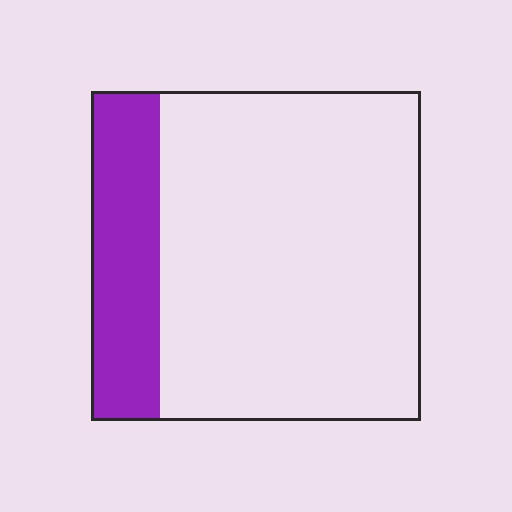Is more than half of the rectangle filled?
No.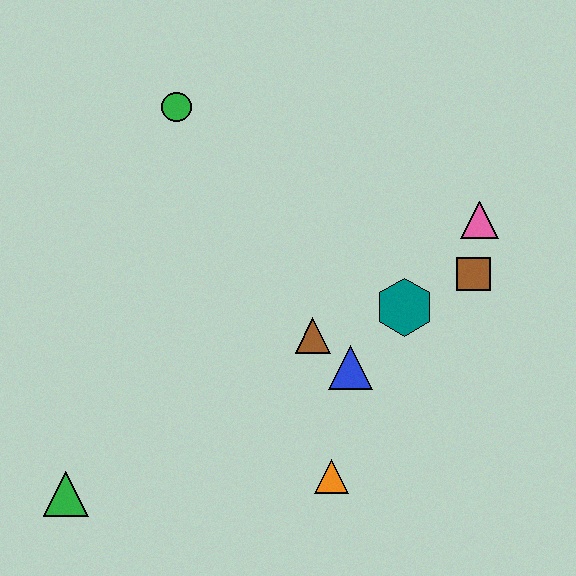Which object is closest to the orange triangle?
The blue triangle is closest to the orange triangle.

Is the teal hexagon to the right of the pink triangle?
No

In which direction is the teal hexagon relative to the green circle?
The teal hexagon is to the right of the green circle.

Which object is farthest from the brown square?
The green triangle is farthest from the brown square.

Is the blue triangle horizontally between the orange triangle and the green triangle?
No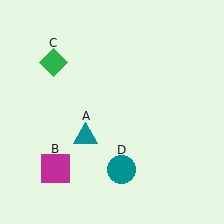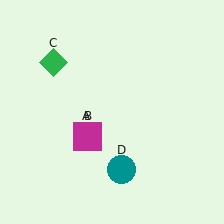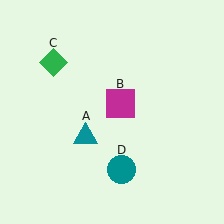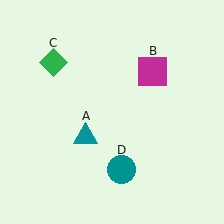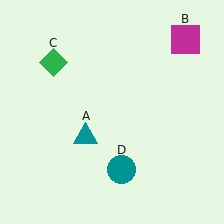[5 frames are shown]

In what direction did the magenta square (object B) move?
The magenta square (object B) moved up and to the right.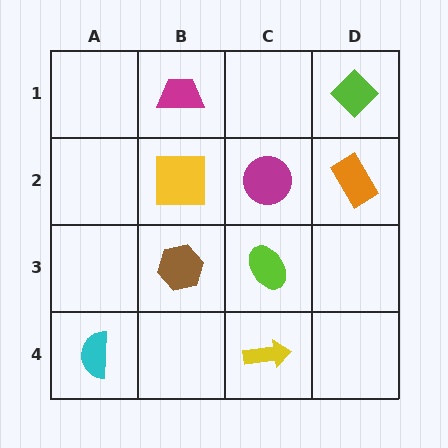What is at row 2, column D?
An orange rectangle.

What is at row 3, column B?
A brown hexagon.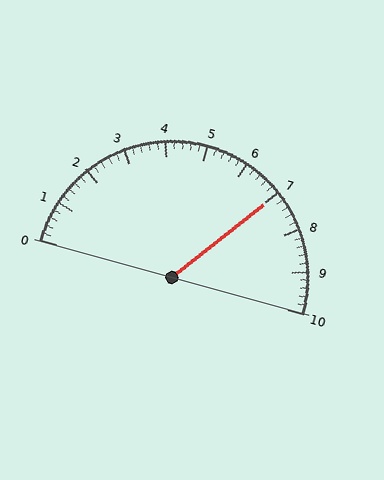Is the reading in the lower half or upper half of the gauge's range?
The reading is in the upper half of the range (0 to 10).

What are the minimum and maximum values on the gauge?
The gauge ranges from 0 to 10.